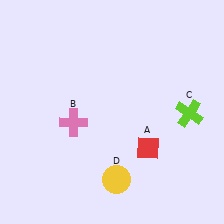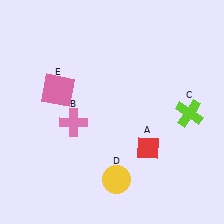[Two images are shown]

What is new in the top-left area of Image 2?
A pink square (E) was added in the top-left area of Image 2.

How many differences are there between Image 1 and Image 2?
There is 1 difference between the two images.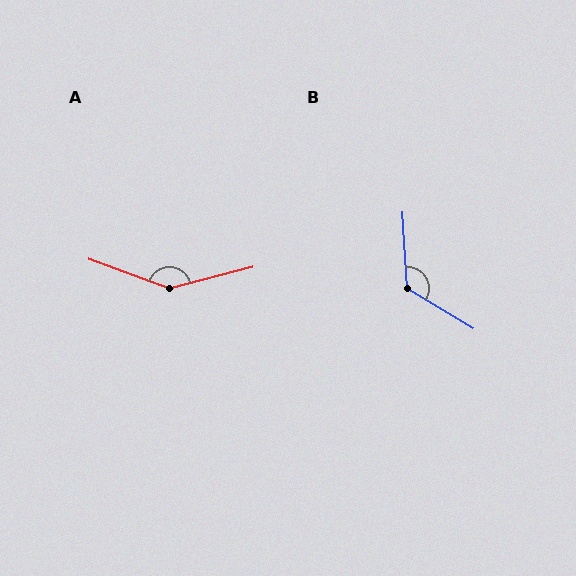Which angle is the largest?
A, at approximately 145 degrees.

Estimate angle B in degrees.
Approximately 125 degrees.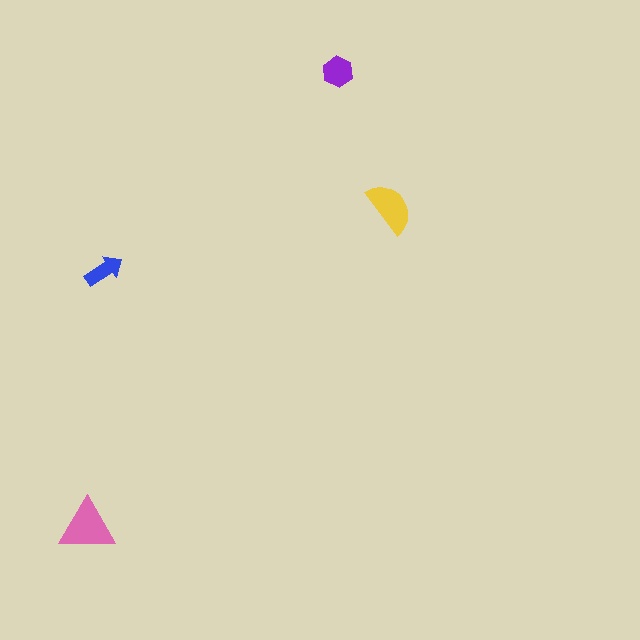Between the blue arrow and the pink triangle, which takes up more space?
The pink triangle.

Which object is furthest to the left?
The pink triangle is leftmost.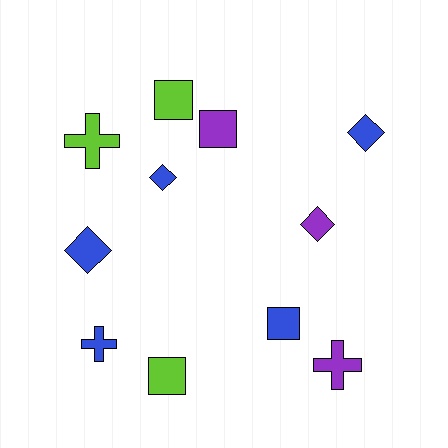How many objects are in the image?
There are 11 objects.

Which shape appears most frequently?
Diamond, with 4 objects.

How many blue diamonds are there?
There are 3 blue diamonds.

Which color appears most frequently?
Blue, with 5 objects.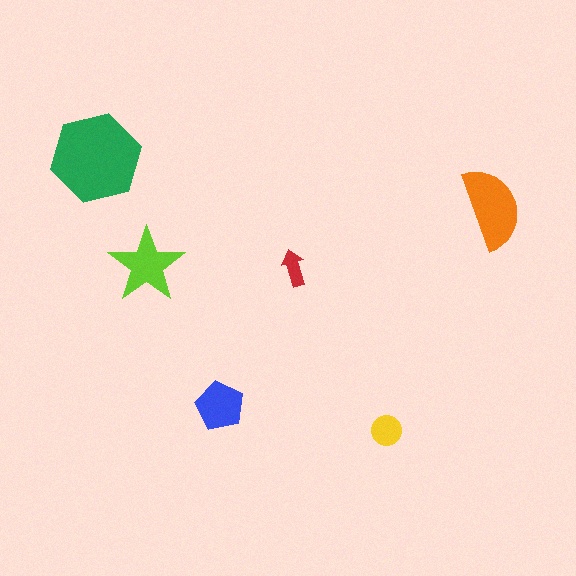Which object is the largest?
The green hexagon.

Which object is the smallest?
The red arrow.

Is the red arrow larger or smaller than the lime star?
Smaller.